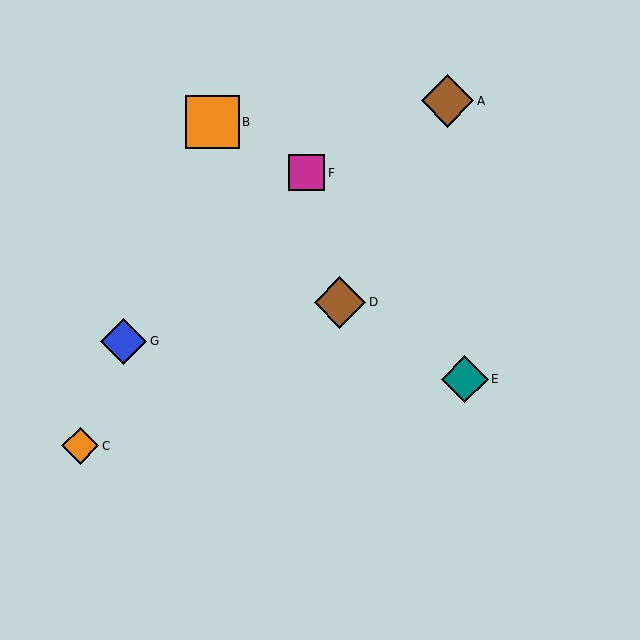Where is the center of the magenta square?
The center of the magenta square is at (307, 173).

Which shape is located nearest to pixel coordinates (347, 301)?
The brown diamond (labeled D) at (340, 302) is nearest to that location.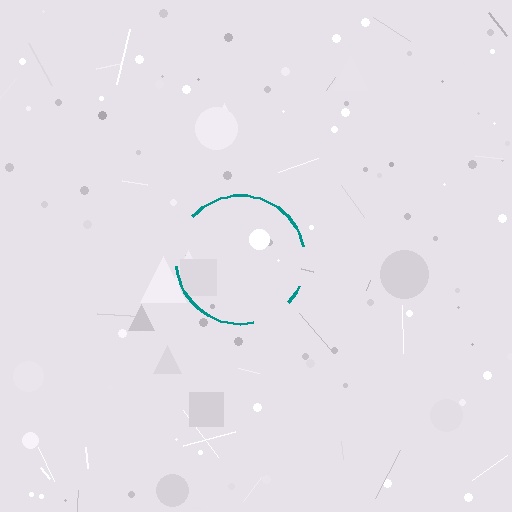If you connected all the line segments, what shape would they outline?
They would outline a circle.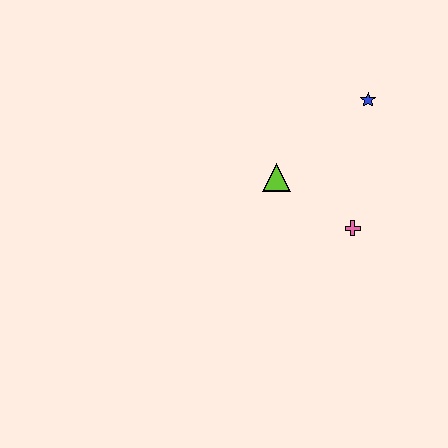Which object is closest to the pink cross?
The lime triangle is closest to the pink cross.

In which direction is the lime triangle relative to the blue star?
The lime triangle is to the left of the blue star.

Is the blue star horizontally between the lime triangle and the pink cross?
No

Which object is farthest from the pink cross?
The blue star is farthest from the pink cross.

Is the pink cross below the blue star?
Yes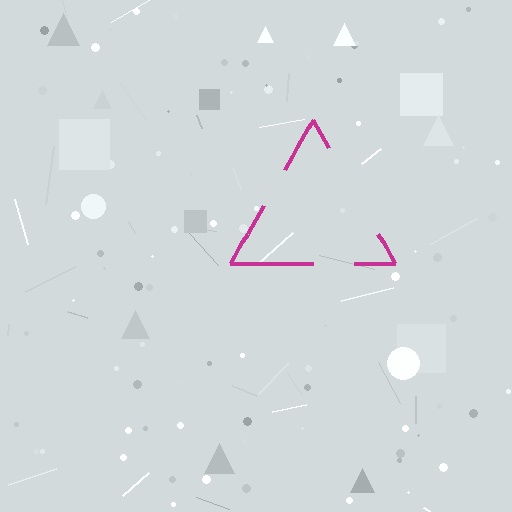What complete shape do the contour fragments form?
The contour fragments form a triangle.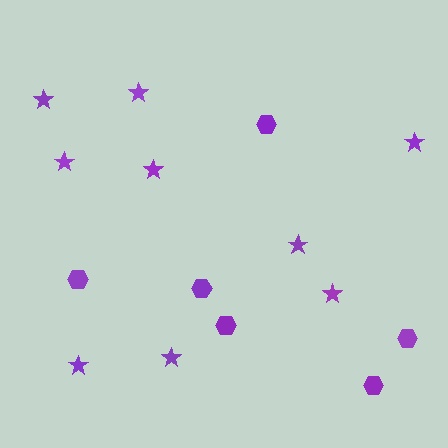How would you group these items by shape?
There are 2 groups: one group of stars (9) and one group of hexagons (6).